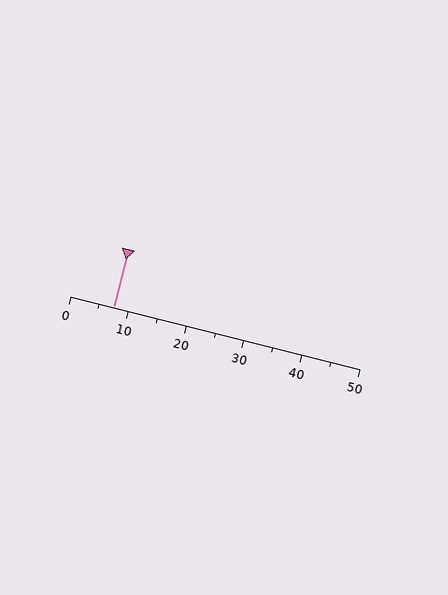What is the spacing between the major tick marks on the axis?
The major ticks are spaced 10 apart.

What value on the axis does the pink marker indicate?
The marker indicates approximately 7.5.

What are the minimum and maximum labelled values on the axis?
The axis runs from 0 to 50.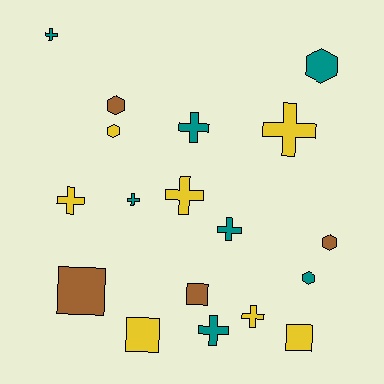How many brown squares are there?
There are 2 brown squares.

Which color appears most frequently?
Teal, with 7 objects.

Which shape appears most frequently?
Cross, with 9 objects.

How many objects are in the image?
There are 18 objects.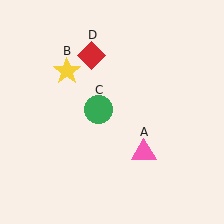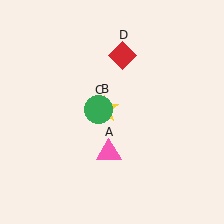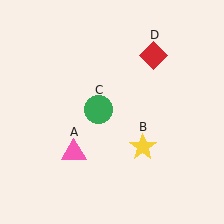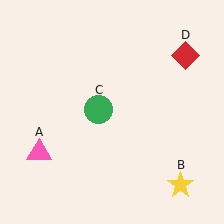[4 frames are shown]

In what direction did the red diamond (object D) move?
The red diamond (object D) moved right.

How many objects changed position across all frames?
3 objects changed position: pink triangle (object A), yellow star (object B), red diamond (object D).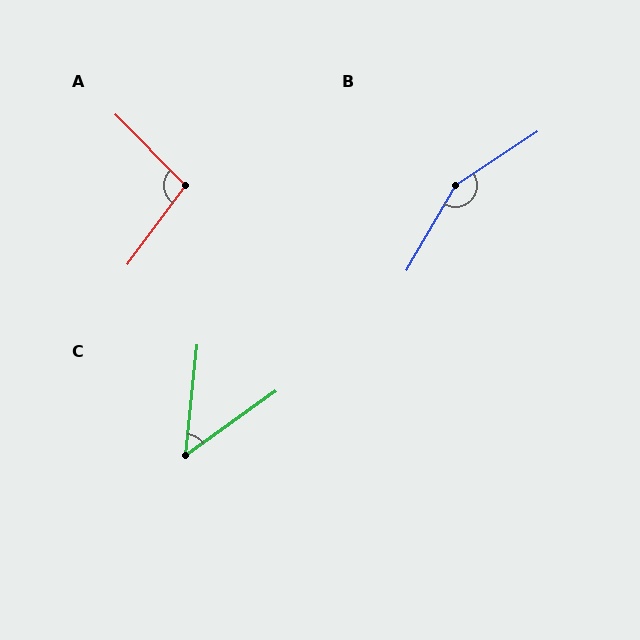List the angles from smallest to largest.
C (48°), A (99°), B (153°).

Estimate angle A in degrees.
Approximately 99 degrees.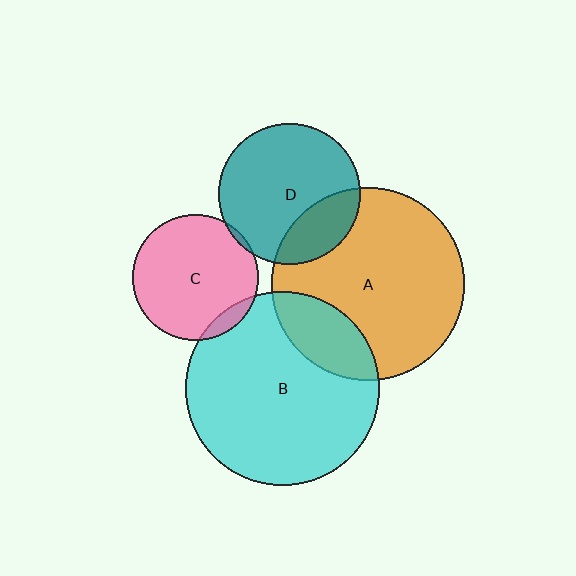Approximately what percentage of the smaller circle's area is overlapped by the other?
Approximately 25%.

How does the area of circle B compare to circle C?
Approximately 2.4 times.